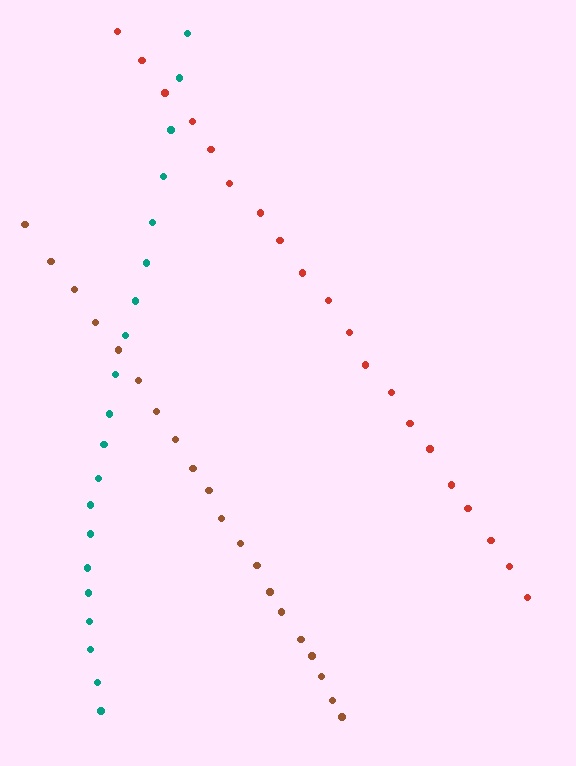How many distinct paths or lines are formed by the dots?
There are 3 distinct paths.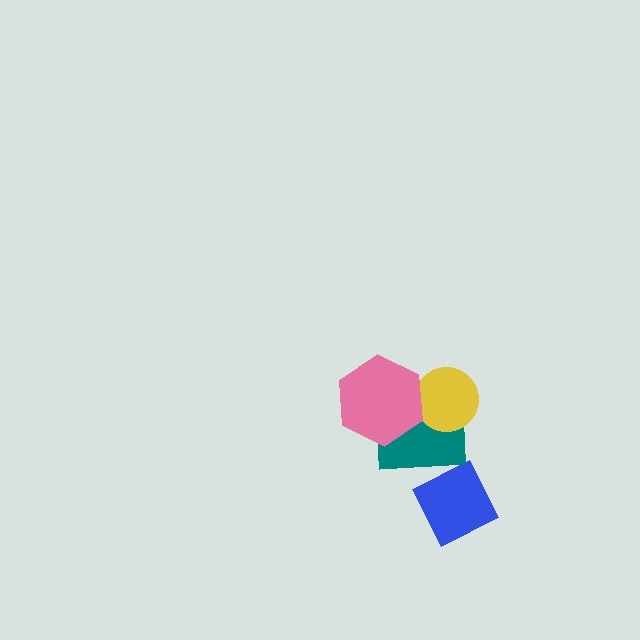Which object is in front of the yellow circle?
The pink hexagon is in front of the yellow circle.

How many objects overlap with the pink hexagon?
2 objects overlap with the pink hexagon.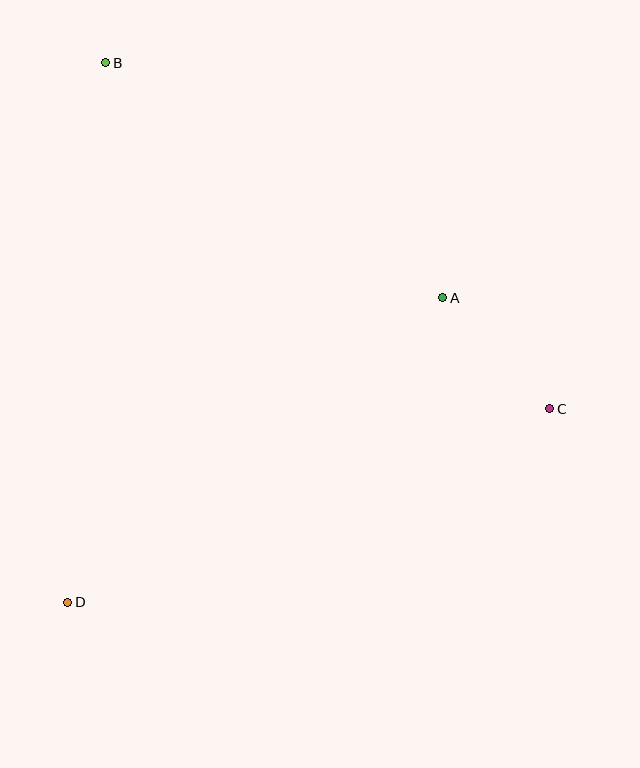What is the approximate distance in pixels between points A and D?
The distance between A and D is approximately 483 pixels.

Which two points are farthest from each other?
Points B and C are farthest from each other.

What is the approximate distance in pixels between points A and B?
The distance between A and B is approximately 411 pixels.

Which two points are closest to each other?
Points A and C are closest to each other.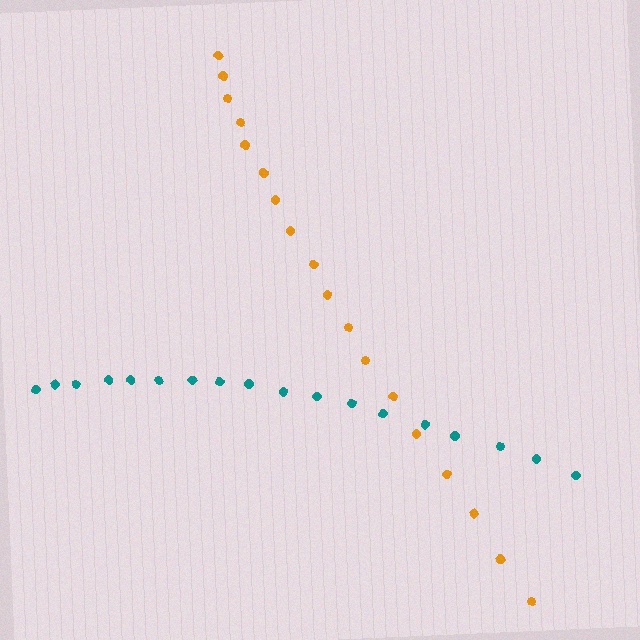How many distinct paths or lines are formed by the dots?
There are 2 distinct paths.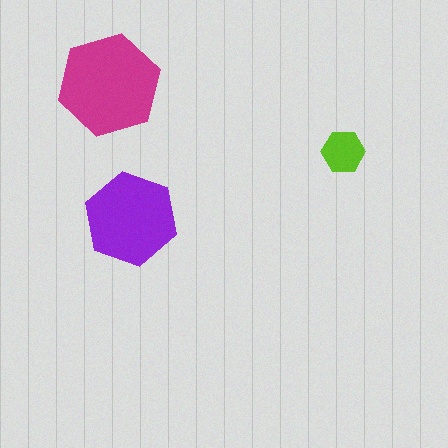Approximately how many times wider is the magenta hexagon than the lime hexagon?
About 2.5 times wider.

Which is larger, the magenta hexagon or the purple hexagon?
The magenta one.